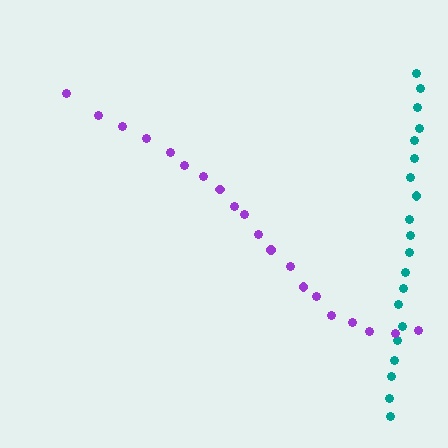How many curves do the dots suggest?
There are 2 distinct paths.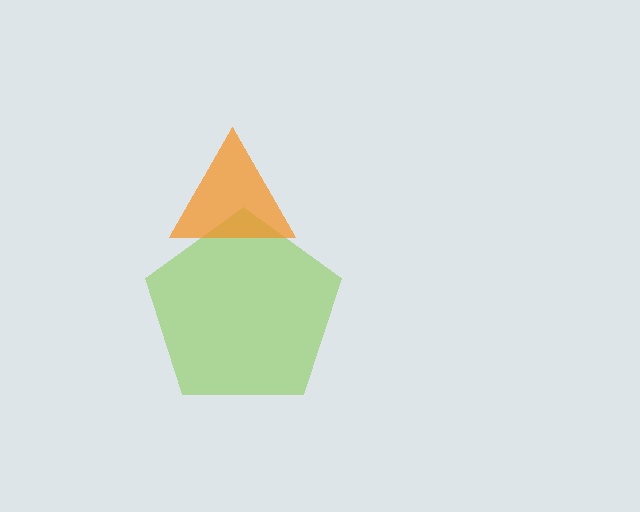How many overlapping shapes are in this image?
There are 2 overlapping shapes in the image.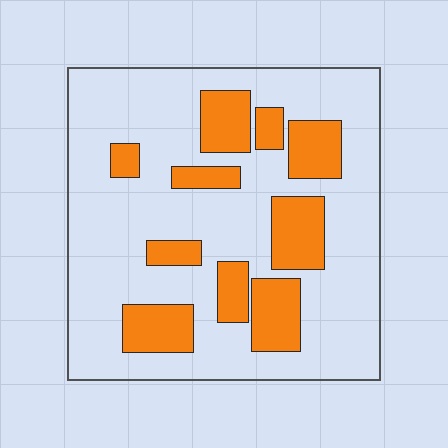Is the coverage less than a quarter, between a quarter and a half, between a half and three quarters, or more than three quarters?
Between a quarter and a half.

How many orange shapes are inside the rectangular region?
10.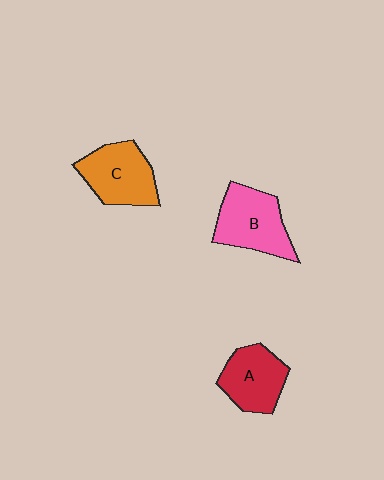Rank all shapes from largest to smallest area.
From largest to smallest: B (pink), C (orange), A (red).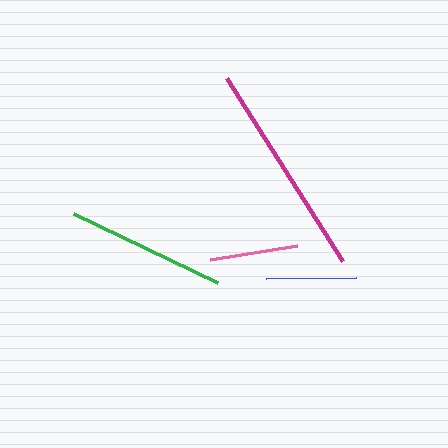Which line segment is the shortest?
The pink line is the shortest at approximately 88 pixels.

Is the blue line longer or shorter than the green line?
The green line is longer than the blue line.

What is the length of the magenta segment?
The magenta segment is approximately 217 pixels long.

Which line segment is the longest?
The magenta line is the longest at approximately 217 pixels.